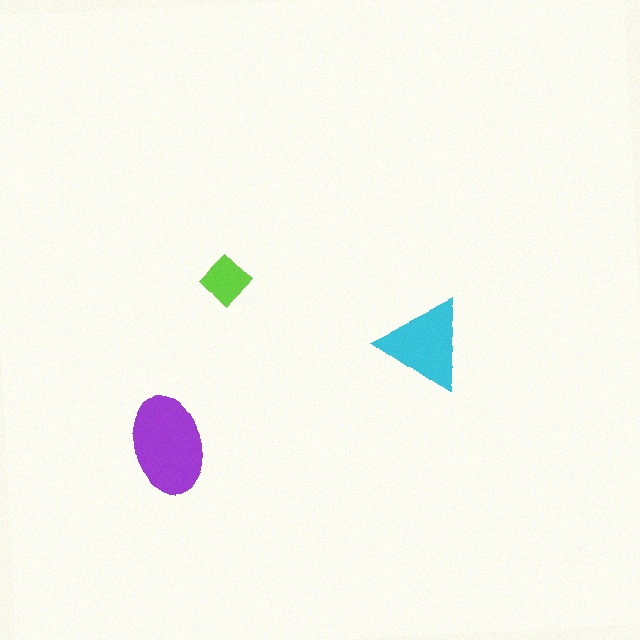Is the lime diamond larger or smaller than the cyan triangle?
Smaller.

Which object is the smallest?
The lime diamond.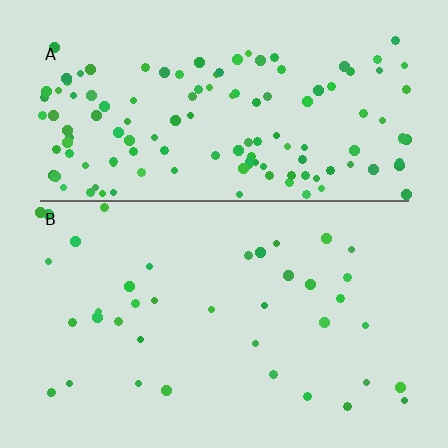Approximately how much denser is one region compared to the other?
Approximately 3.5× — region A over region B.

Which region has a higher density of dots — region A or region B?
A (the top).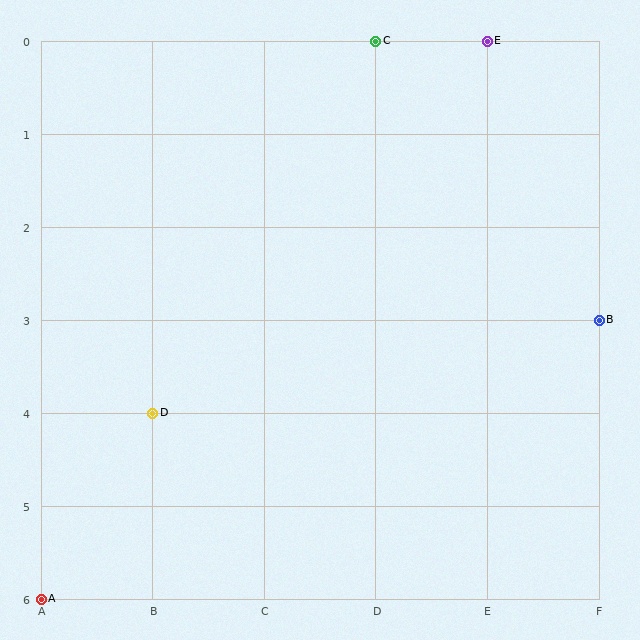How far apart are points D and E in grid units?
Points D and E are 3 columns and 4 rows apart (about 5.0 grid units diagonally).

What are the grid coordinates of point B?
Point B is at grid coordinates (F, 3).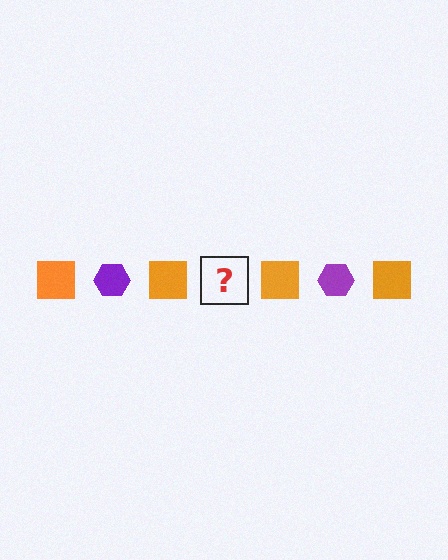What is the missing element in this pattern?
The missing element is a purple hexagon.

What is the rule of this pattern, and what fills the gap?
The rule is that the pattern alternates between orange square and purple hexagon. The gap should be filled with a purple hexagon.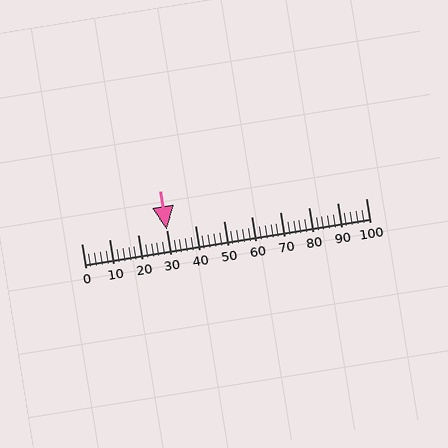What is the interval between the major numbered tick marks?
The major tick marks are spaced 10 units apart.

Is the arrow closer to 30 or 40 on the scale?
The arrow is closer to 30.